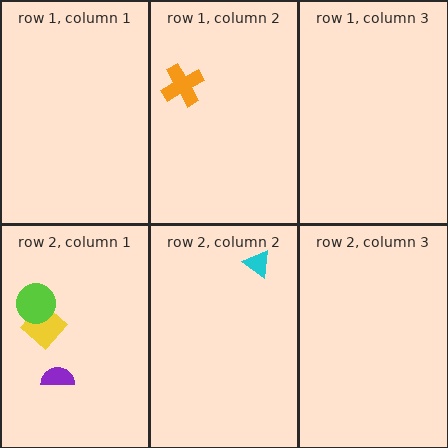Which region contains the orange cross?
The row 1, column 2 region.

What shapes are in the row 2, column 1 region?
The yellow diamond, the purple semicircle, the lime circle.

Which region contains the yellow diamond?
The row 2, column 1 region.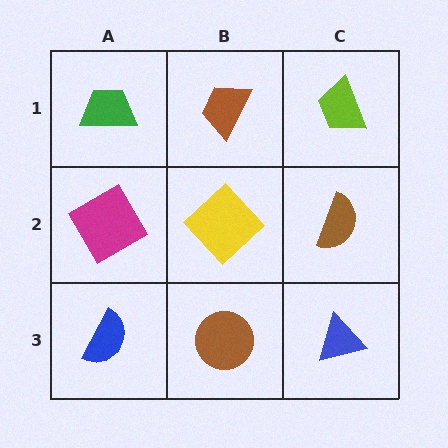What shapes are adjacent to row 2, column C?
A lime trapezoid (row 1, column C), a blue triangle (row 3, column C), a yellow diamond (row 2, column B).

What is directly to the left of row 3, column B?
A blue semicircle.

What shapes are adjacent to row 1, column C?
A brown semicircle (row 2, column C), a brown trapezoid (row 1, column B).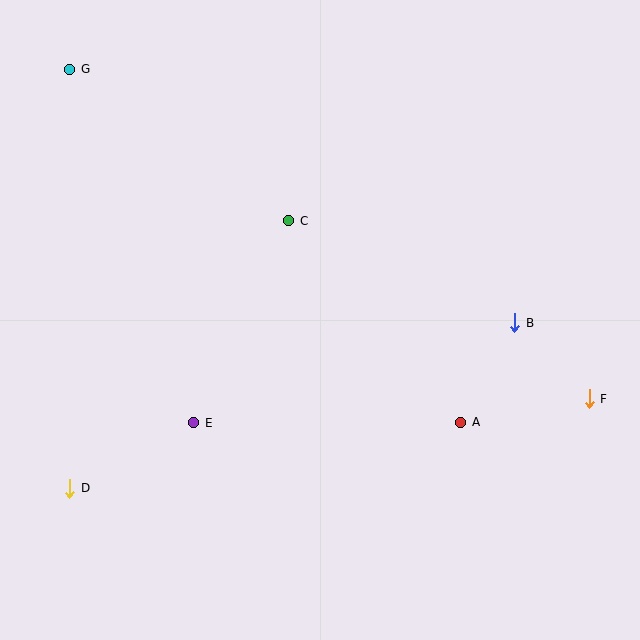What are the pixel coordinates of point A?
Point A is at (461, 422).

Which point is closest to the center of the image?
Point C at (289, 221) is closest to the center.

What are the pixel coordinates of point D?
Point D is at (70, 488).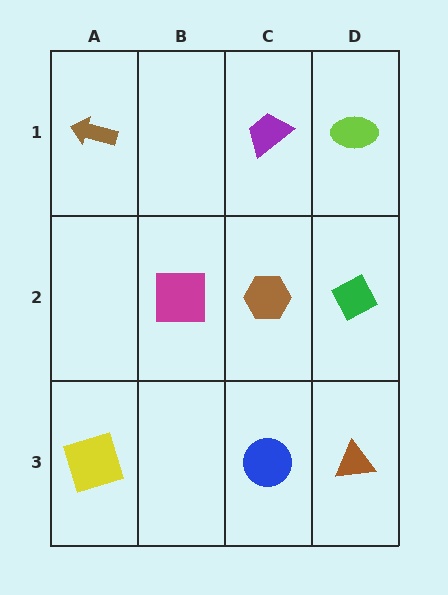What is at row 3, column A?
A yellow square.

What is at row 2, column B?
A magenta square.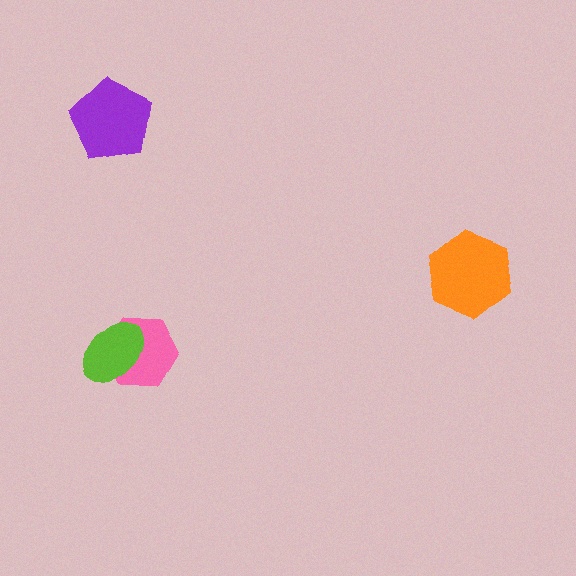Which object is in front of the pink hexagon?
The lime ellipse is in front of the pink hexagon.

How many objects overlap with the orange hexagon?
0 objects overlap with the orange hexagon.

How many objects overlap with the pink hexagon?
1 object overlaps with the pink hexagon.